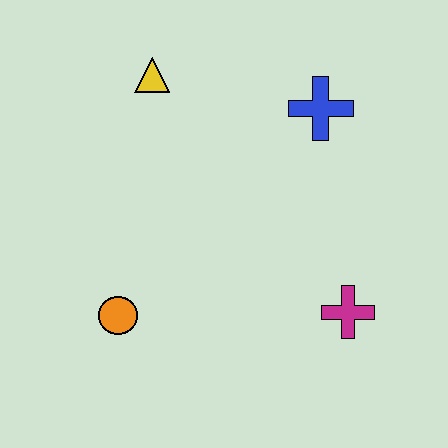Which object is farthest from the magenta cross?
The yellow triangle is farthest from the magenta cross.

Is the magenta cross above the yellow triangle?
No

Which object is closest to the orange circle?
The magenta cross is closest to the orange circle.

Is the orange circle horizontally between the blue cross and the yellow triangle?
No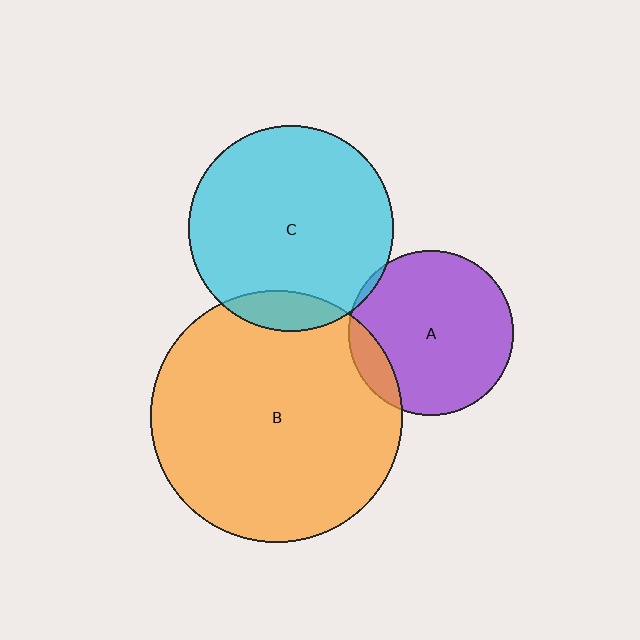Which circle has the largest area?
Circle B (orange).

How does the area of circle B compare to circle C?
Approximately 1.5 times.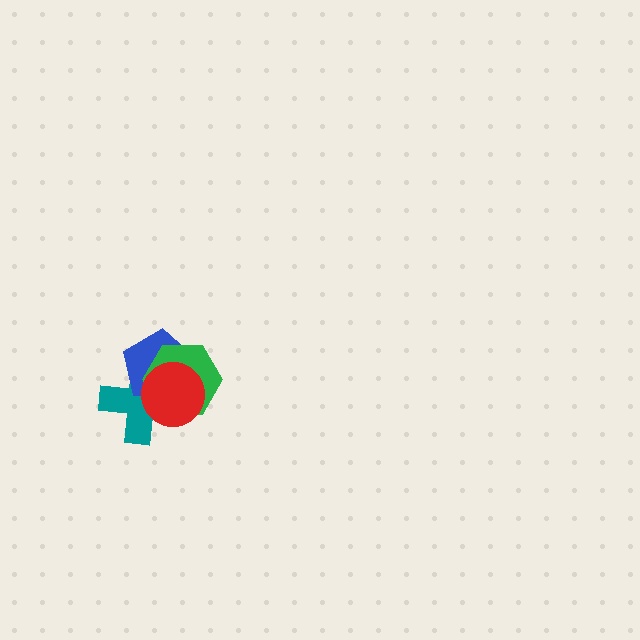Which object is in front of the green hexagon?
The red circle is in front of the green hexagon.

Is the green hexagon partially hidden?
Yes, it is partially covered by another shape.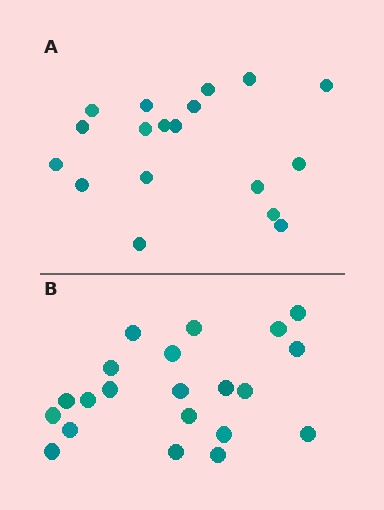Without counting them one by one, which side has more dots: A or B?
Region B (the bottom region) has more dots.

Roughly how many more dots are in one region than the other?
Region B has just a few more — roughly 2 or 3 more dots than region A.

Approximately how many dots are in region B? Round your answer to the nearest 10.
About 20 dots. (The exact count is 21, which rounds to 20.)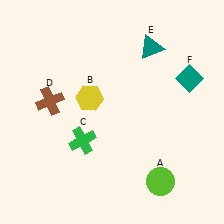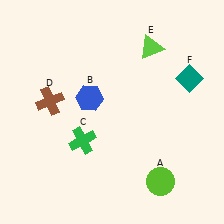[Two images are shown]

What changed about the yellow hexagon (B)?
In Image 1, B is yellow. In Image 2, it changed to blue.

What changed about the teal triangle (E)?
In Image 1, E is teal. In Image 2, it changed to lime.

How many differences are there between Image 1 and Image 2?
There are 2 differences between the two images.